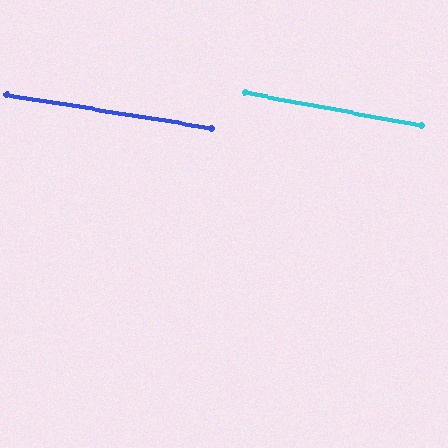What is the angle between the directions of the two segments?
Approximately 1 degree.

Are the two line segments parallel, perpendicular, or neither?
Parallel — their directions differ by only 1.3°.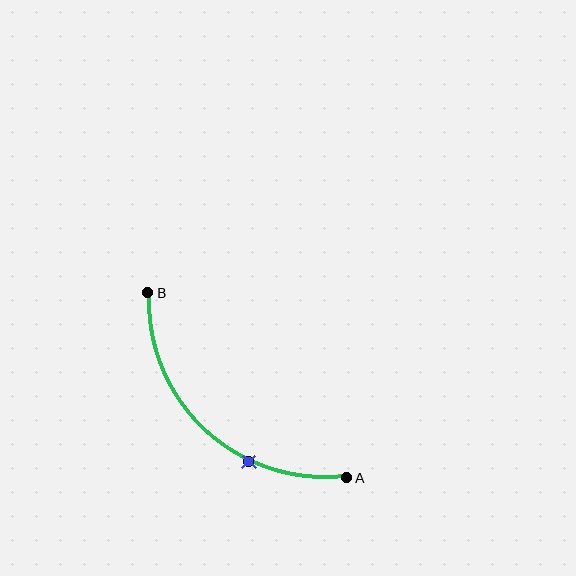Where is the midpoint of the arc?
The arc midpoint is the point on the curve farthest from the straight line joining A and B. It sits below and to the left of that line.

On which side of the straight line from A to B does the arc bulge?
The arc bulges below and to the left of the straight line connecting A and B.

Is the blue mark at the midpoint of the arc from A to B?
No. The blue mark lies on the arc but is closer to endpoint A. The arc midpoint would be at the point on the curve equidistant along the arc from both A and B.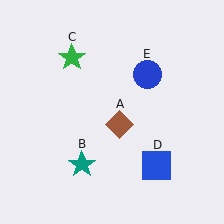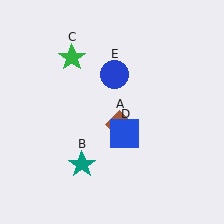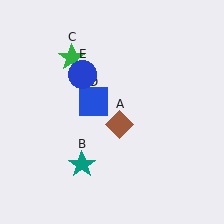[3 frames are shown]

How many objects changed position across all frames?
2 objects changed position: blue square (object D), blue circle (object E).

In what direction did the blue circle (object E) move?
The blue circle (object E) moved left.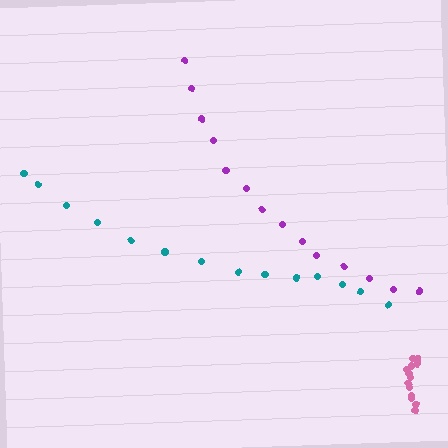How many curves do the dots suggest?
There are 3 distinct paths.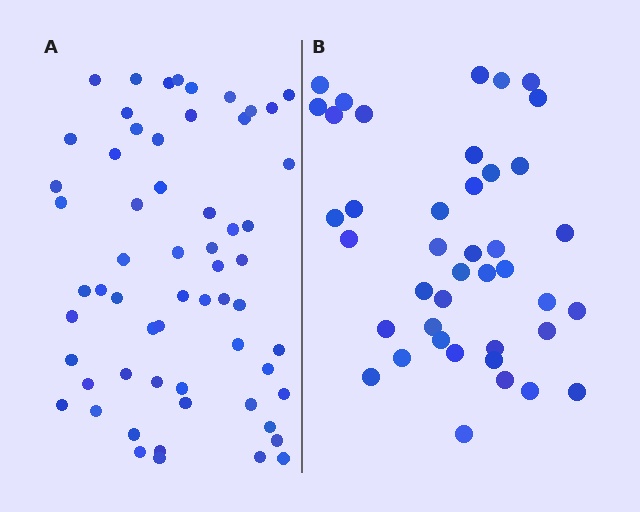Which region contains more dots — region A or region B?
Region A (the left region) has more dots.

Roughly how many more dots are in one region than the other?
Region A has approximately 20 more dots than region B.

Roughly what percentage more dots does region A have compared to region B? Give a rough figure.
About 45% more.